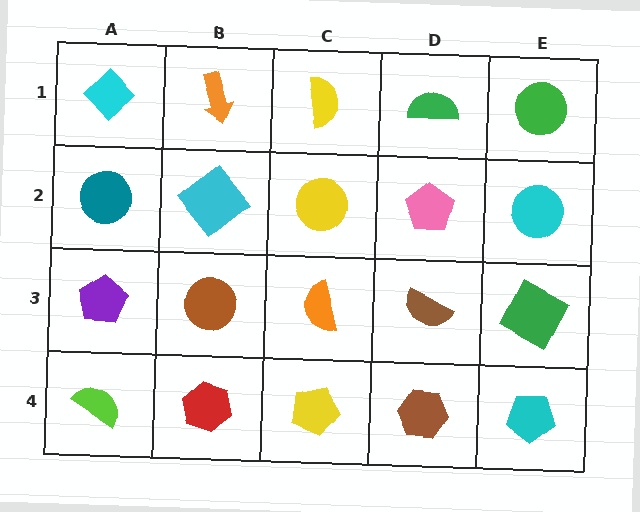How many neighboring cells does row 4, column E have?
2.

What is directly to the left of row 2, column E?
A pink pentagon.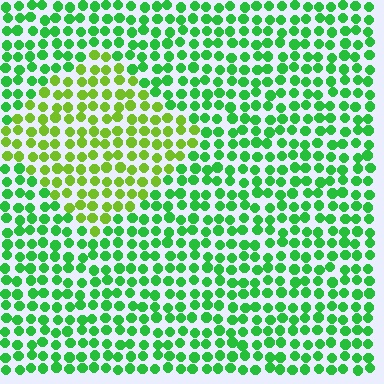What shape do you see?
I see a diamond.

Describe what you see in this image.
The image is filled with small green elements in a uniform arrangement. A diamond-shaped region is visible where the elements are tinted to a slightly different hue, forming a subtle color boundary.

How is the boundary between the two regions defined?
The boundary is defined purely by a slight shift in hue (about 38 degrees). Spacing, size, and orientation are identical on both sides.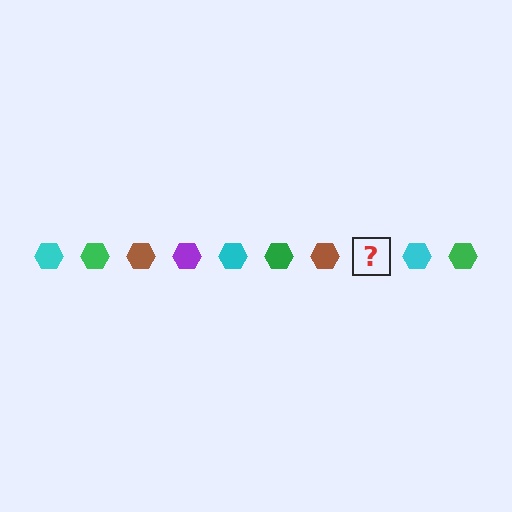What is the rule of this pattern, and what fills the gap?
The rule is that the pattern cycles through cyan, green, brown, purple hexagons. The gap should be filled with a purple hexagon.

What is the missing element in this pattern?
The missing element is a purple hexagon.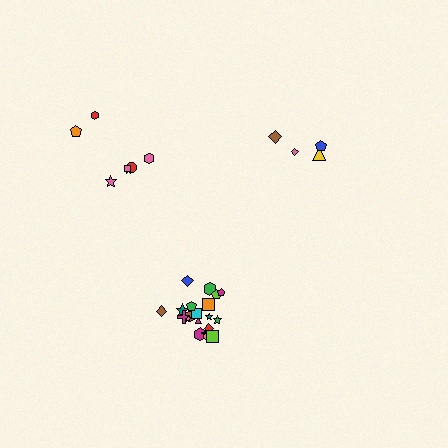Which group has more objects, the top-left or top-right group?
The top-left group.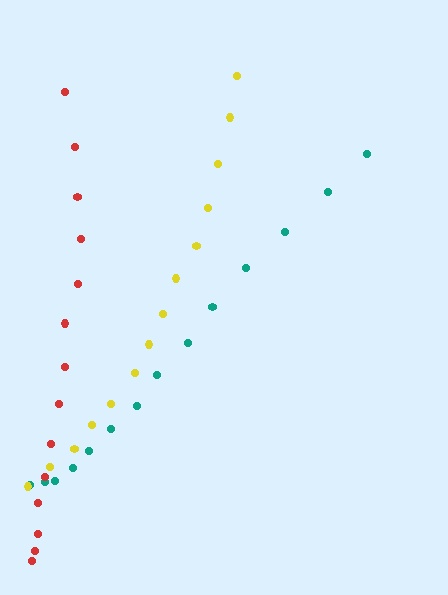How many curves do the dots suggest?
There are 3 distinct paths.